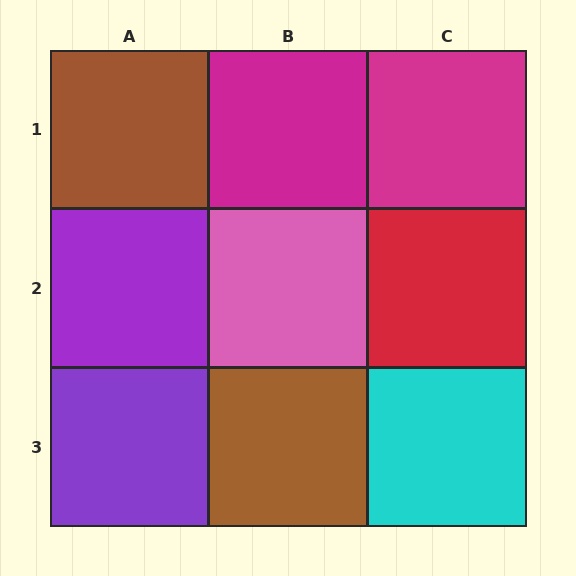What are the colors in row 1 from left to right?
Brown, magenta, magenta.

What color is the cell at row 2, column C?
Red.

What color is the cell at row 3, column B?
Brown.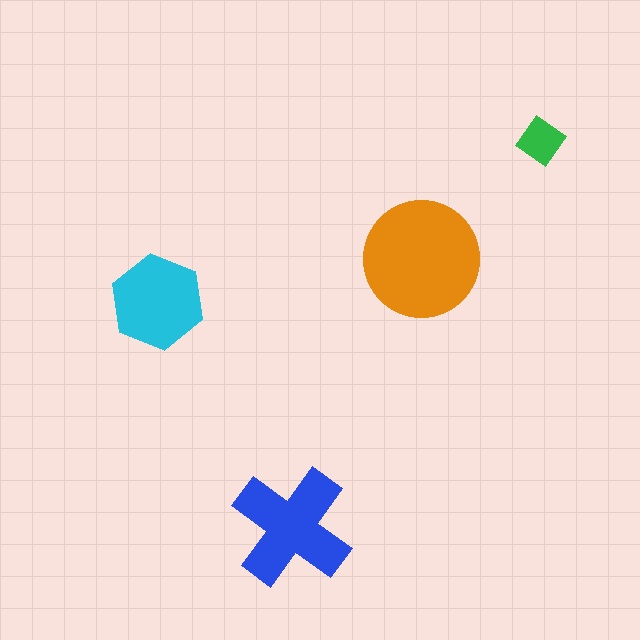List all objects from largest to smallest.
The orange circle, the blue cross, the cyan hexagon, the green diamond.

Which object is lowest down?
The blue cross is bottommost.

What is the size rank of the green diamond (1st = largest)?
4th.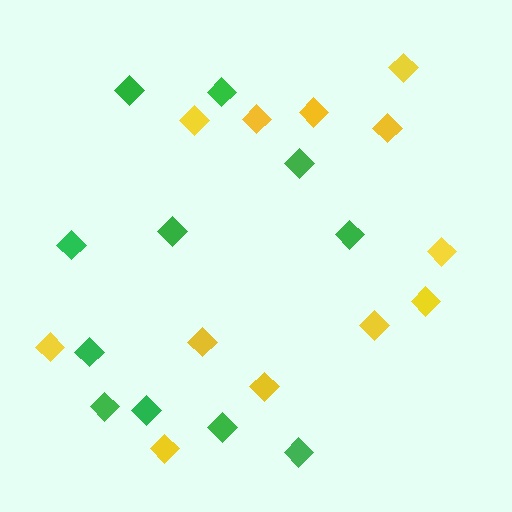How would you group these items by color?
There are 2 groups: one group of green diamonds (11) and one group of yellow diamonds (12).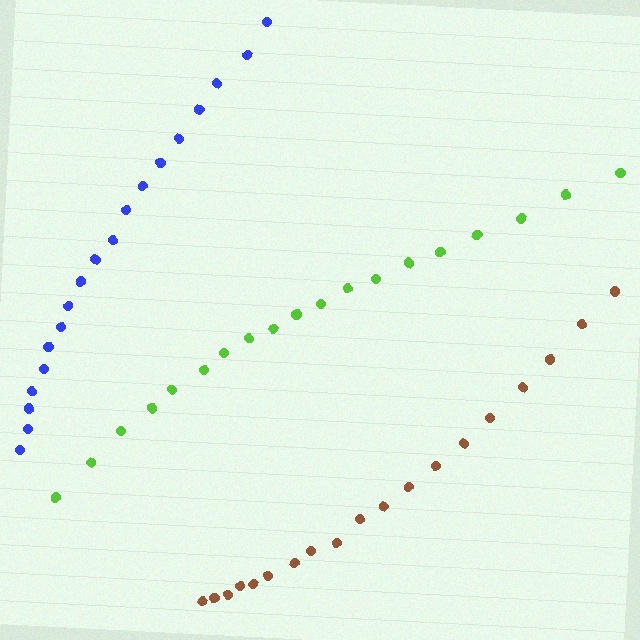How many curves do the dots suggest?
There are 3 distinct paths.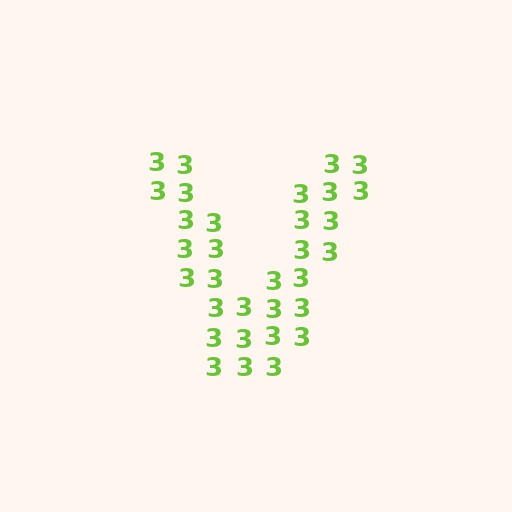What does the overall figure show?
The overall figure shows the letter V.